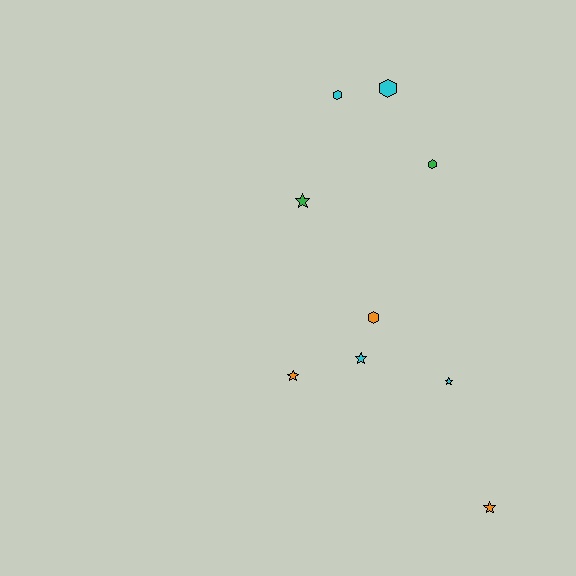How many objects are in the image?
There are 9 objects.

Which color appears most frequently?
Cyan, with 4 objects.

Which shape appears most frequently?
Star, with 5 objects.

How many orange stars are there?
There are 2 orange stars.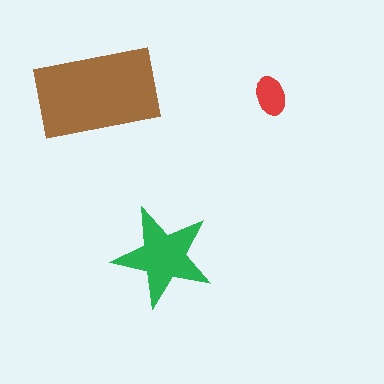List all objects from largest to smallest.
The brown rectangle, the green star, the red ellipse.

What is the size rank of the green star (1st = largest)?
2nd.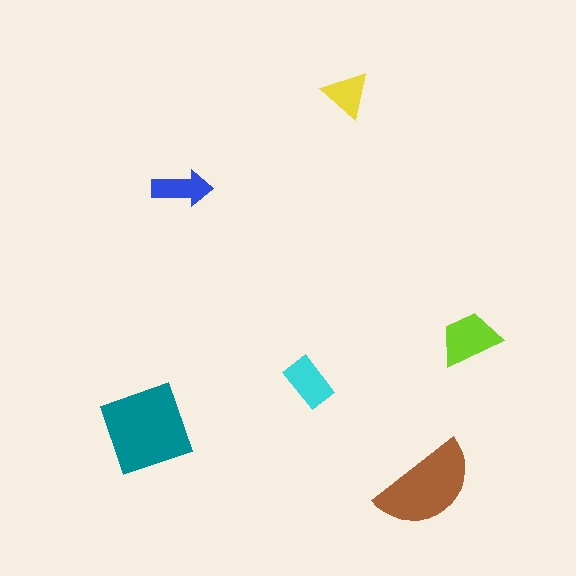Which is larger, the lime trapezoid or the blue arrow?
The lime trapezoid.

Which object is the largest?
The teal diamond.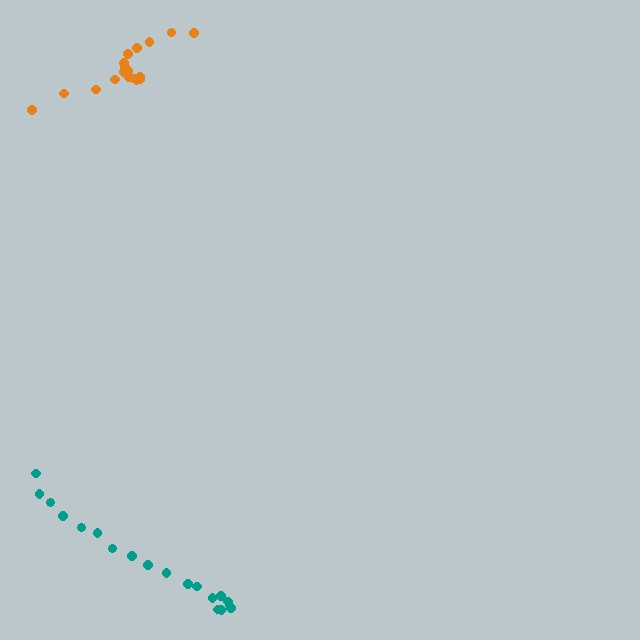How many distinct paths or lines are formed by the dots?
There are 2 distinct paths.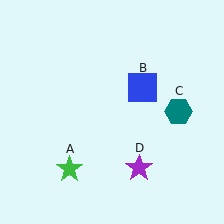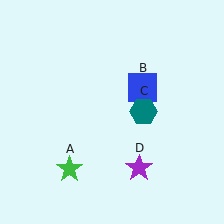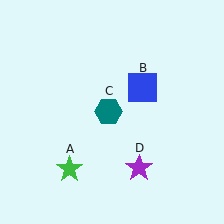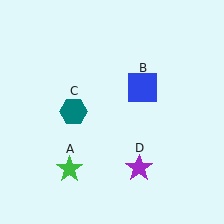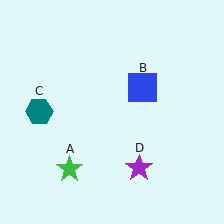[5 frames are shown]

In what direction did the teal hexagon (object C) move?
The teal hexagon (object C) moved left.